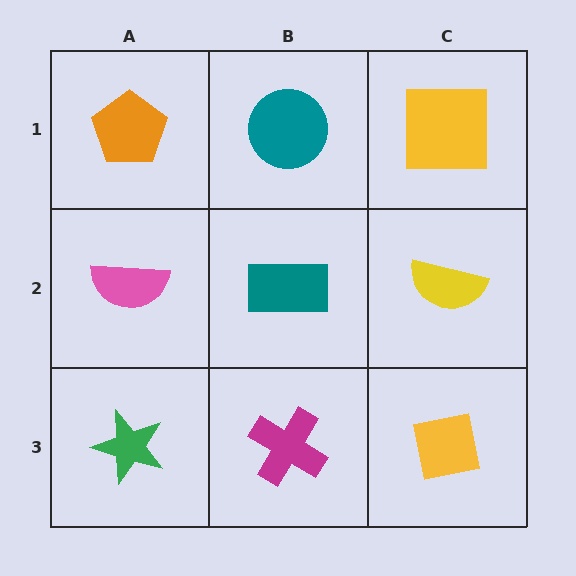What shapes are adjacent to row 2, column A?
An orange pentagon (row 1, column A), a green star (row 3, column A), a teal rectangle (row 2, column B).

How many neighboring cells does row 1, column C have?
2.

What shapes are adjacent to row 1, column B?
A teal rectangle (row 2, column B), an orange pentagon (row 1, column A), a yellow square (row 1, column C).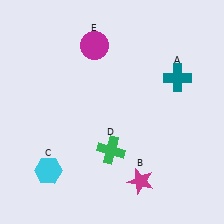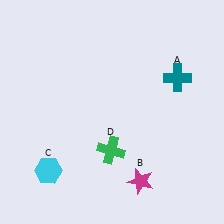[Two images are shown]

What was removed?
The magenta circle (E) was removed in Image 2.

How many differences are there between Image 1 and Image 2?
There is 1 difference between the two images.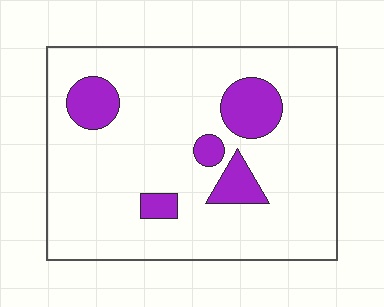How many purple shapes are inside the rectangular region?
5.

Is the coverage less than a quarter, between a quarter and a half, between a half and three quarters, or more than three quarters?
Less than a quarter.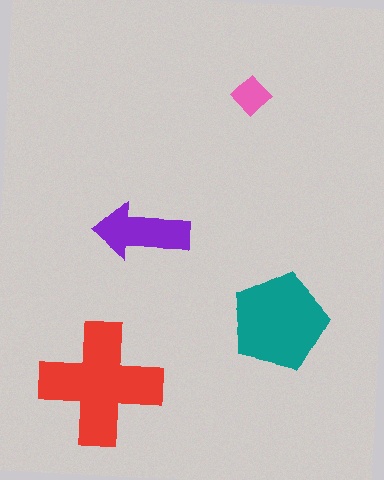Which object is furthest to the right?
The teal pentagon is rightmost.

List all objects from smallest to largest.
The pink diamond, the purple arrow, the teal pentagon, the red cross.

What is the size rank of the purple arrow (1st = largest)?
3rd.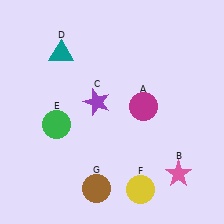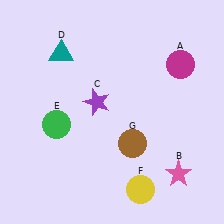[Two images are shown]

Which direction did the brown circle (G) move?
The brown circle (G) moved up.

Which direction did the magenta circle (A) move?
The magenta circle (A) moved up.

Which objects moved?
The objects that moved are: the magenta circle (A), the brown circle (G).